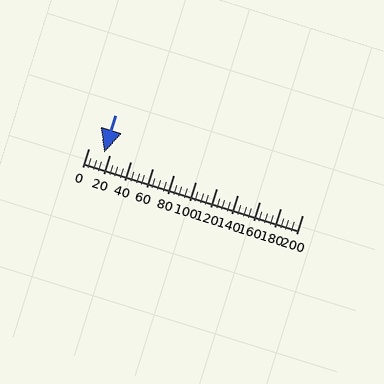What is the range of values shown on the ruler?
The ruler shows values from 0 to 200.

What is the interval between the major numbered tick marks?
The major tick marks are spaced 20 units apart.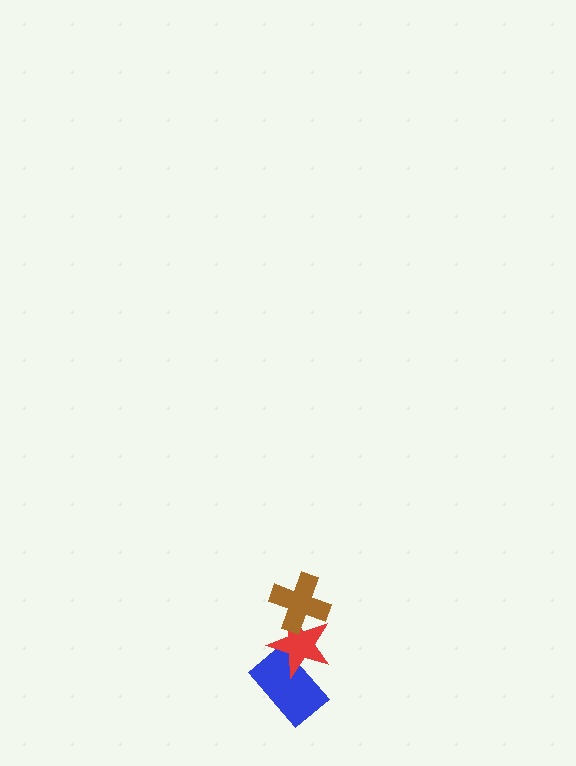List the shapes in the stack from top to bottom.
From top to bottom: the brown cross, the red star, the blue rectangle.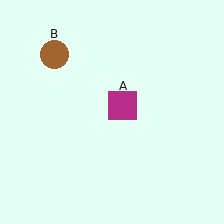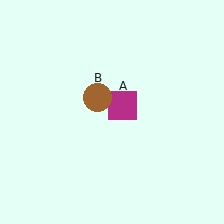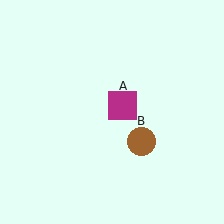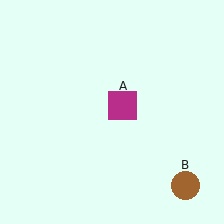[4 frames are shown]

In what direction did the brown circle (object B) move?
The brown circle (object B) moved down and to the right.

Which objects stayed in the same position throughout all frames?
Magenta square (object A) remained stationary.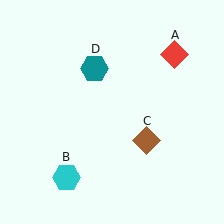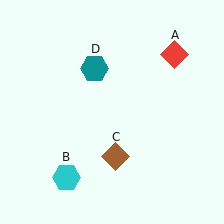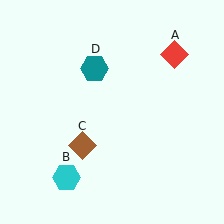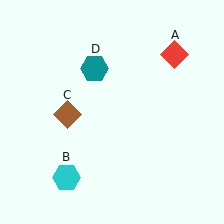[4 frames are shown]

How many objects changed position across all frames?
1 object changed position: brown diamond (object C).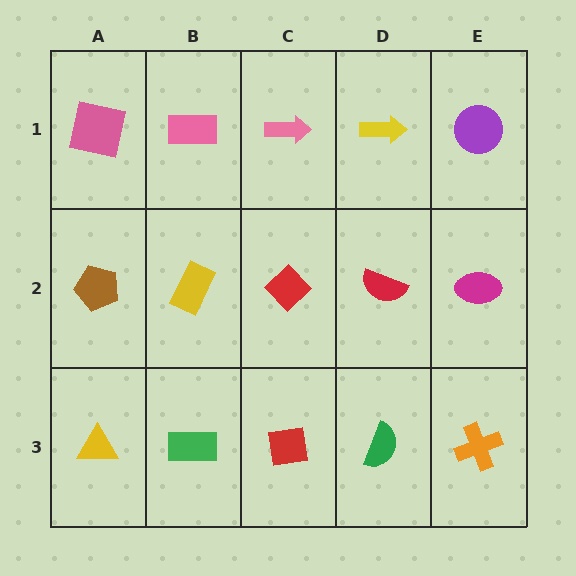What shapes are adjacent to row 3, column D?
A red semicircle (row 2, column D), a red square (row 3, column C), an orange cross (row 3, column E).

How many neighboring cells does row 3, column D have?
3.